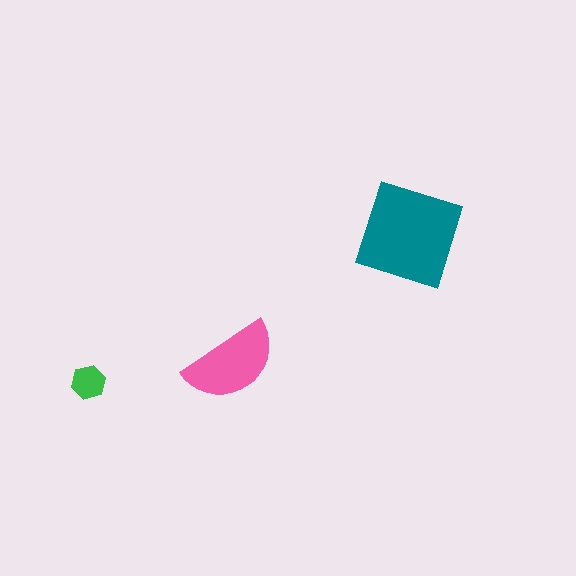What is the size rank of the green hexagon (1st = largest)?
3rd.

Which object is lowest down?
The green hexagon is bottommost.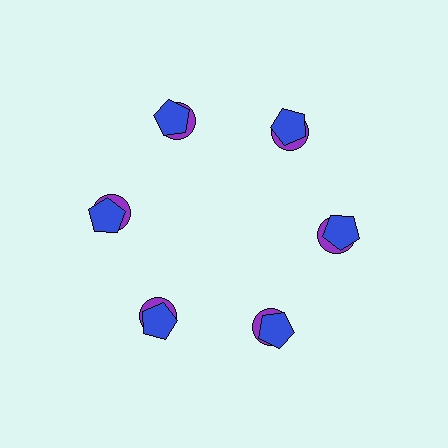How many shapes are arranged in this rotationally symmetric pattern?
There are 12 shapes, arranged in 6 groups of 2.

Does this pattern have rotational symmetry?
Yes, this pattern has 6-fold rotational symmetry. It looks the same after rotating 60 degrees around the center.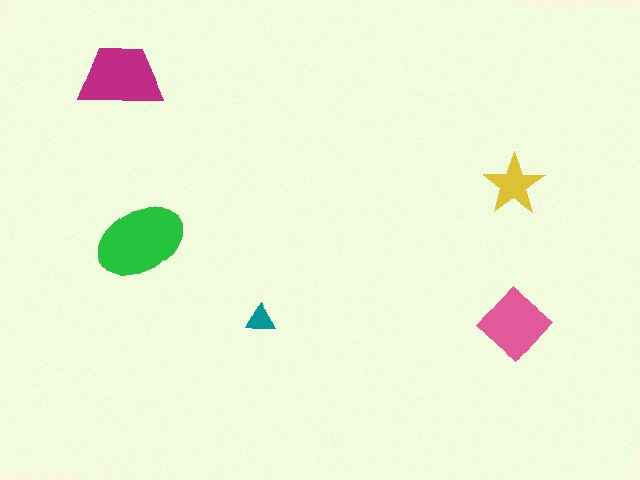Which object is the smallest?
The teal triangle.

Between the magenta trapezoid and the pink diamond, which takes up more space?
The magenta trapezoid.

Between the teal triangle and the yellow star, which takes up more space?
The yellow star.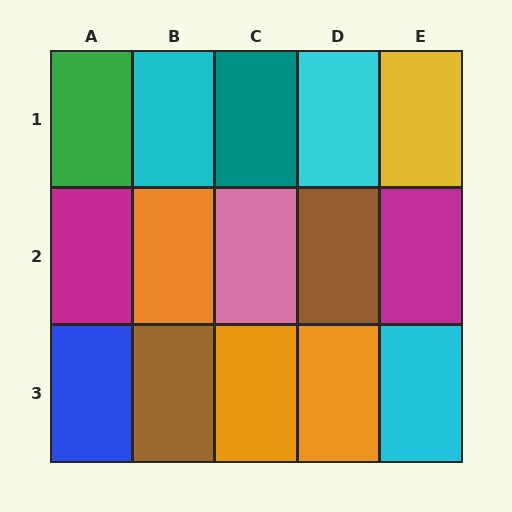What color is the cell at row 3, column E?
Cyan.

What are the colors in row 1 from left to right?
Green, cyan, teal, cyan, yellow.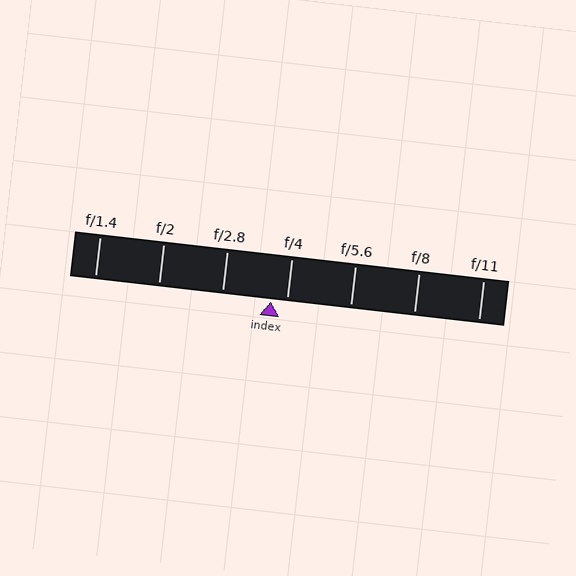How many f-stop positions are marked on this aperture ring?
There are 7 f-stop positions marked.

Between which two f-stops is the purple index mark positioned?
The index mark is between f/2.8 and f/4.